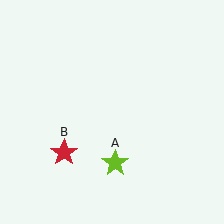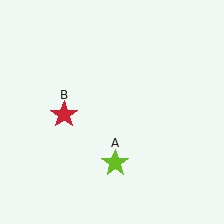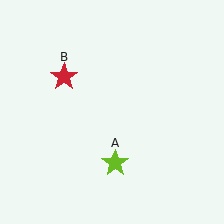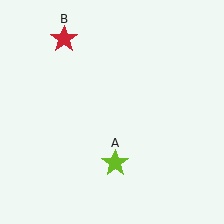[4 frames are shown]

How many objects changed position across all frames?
1 object changed position: red star (object B).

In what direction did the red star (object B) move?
The red star (object B) moved up.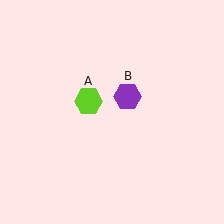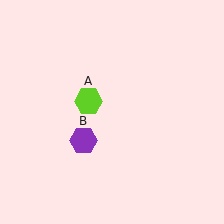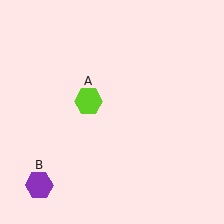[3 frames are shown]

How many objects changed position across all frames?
1 object changed position: purple hexagon (object B).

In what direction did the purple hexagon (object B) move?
The purple hexagon (object B) moved down and to the left.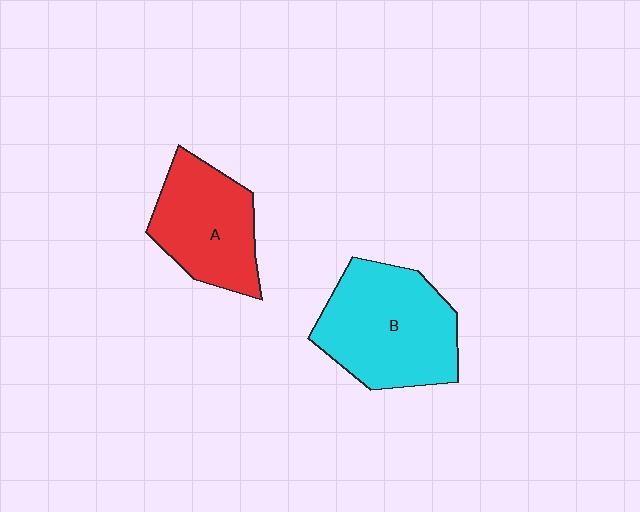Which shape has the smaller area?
Shape A (red).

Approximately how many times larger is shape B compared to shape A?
Approximately 1.3 times.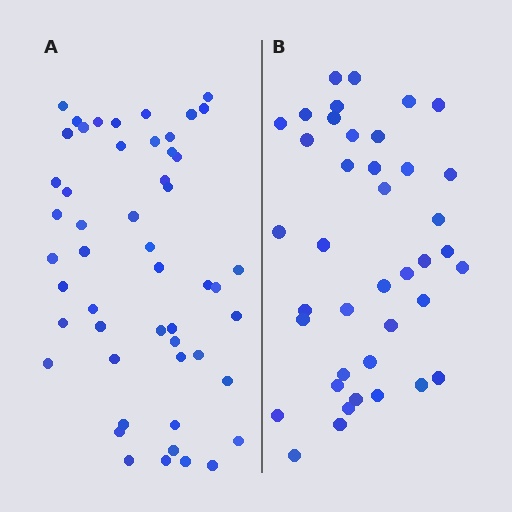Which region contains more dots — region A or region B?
Region A (the left region) has more dots.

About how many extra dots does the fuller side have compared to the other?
Region A has roughly 12 or so more dots than region B.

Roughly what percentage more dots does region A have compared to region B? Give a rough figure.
About 30% more.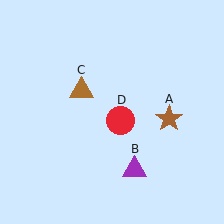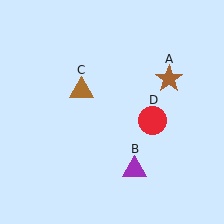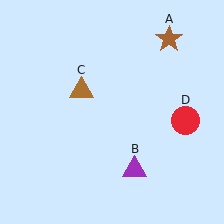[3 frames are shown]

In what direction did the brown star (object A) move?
The brown star (object A) moved up.